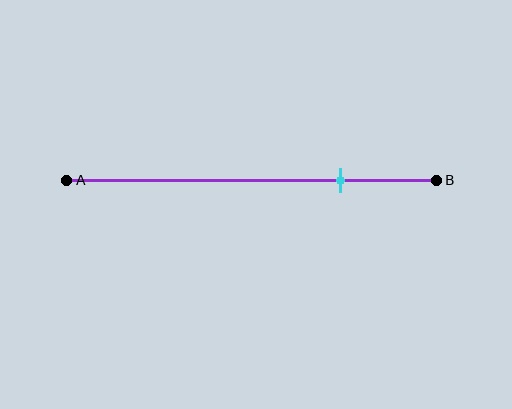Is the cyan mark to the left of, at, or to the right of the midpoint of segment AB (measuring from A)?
The cyan mark is to the right of the midpoint of segment AB.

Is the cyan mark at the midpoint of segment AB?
No, the mark is at about 75% from A, not at the 50% midpoint.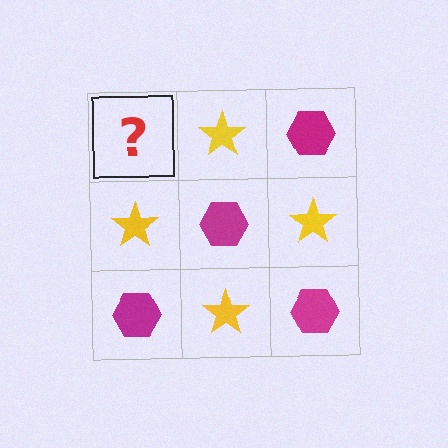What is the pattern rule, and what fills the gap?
The rule is that it alternates magenta hexagon and yellow star in a checkerboard pattern. The gap should be filled with a magenta hexagon.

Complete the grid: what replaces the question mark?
The question mark should be replaced with a magenta hexagon.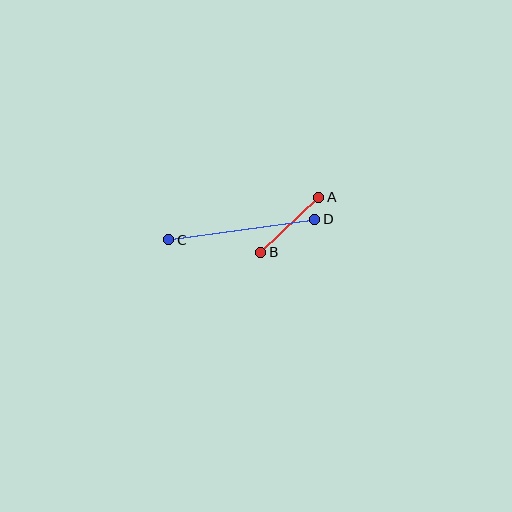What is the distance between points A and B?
The distance is approximately 80 pixels.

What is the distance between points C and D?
The distance is approximately 148 pixels.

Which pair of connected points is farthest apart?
Points C and D are farthest apart.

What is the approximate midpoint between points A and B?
The midpoint is at approximately (290, 225) pixels.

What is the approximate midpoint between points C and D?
The midpoint is at approximately (242, 229) pixels.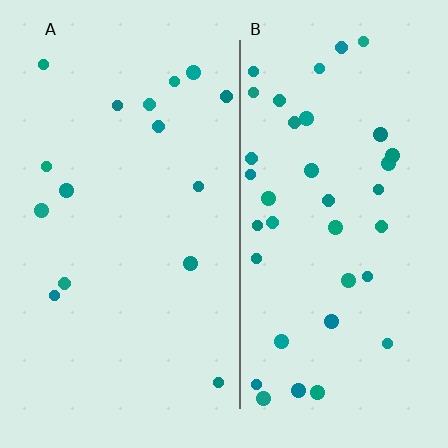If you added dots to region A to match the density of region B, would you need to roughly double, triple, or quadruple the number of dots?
Approximately double.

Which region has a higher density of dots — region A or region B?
B (the right).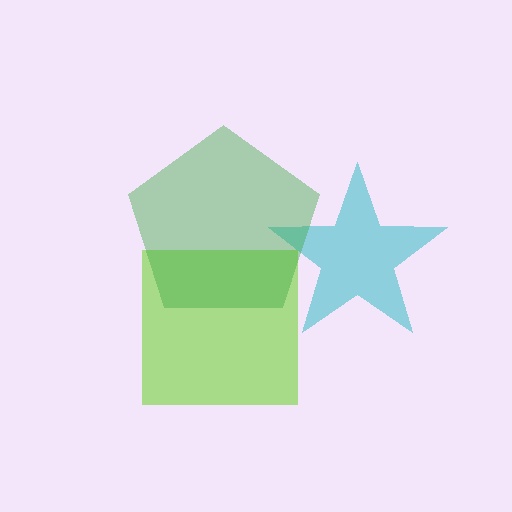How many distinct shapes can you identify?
There are 3 distinct shapes: a lime square, a cyan star, a green pentagon.